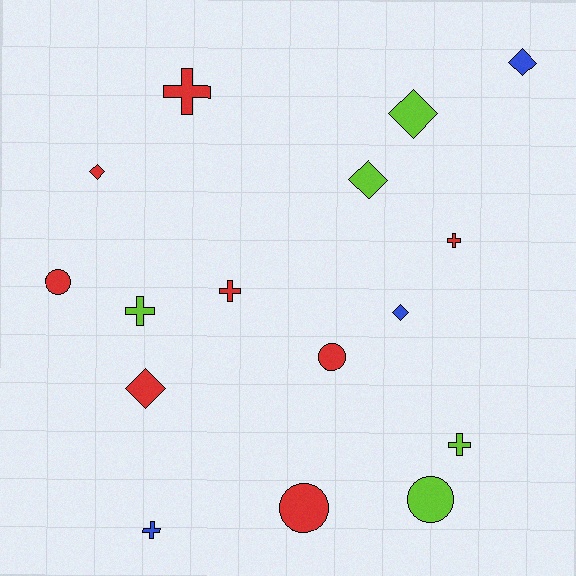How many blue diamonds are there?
There are 2 blue diamonds.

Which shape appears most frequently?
Cross, with 6 objects.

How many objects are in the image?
There are 16 objects.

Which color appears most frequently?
Red, with 8 objects.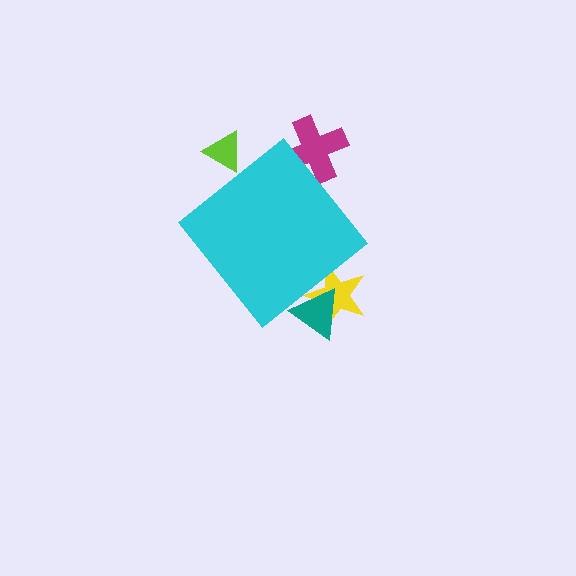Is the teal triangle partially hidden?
Yes, the teal triangle is partially hidden behind the cyan diamond.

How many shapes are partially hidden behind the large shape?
4 shapes are partially hidden.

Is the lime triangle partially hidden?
Yes, the lime triangle is partially hidden behind the cyan diamond.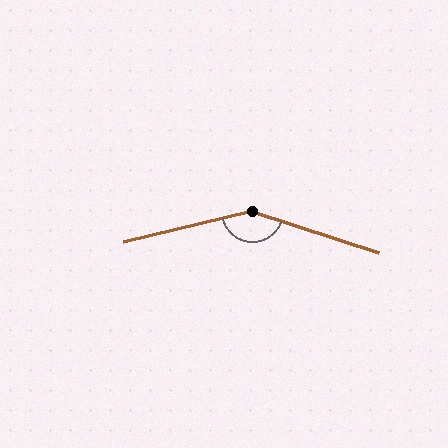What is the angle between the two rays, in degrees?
Approximately 148 degrees.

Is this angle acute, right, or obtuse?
It is obtuse.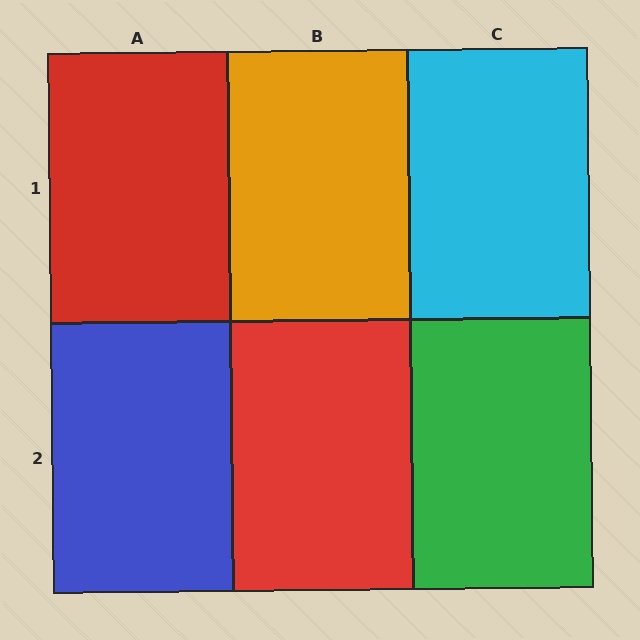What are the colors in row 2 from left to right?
Blue, red, green.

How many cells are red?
2 cells are red.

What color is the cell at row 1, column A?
Red.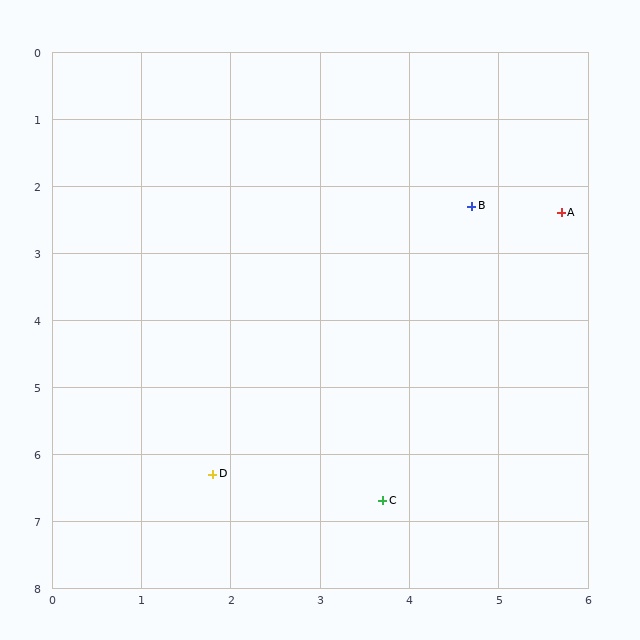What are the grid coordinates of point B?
Point B is at approximately (4.7, 2.3).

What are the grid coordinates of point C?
Point C is at approximately (3.7, 6.7).